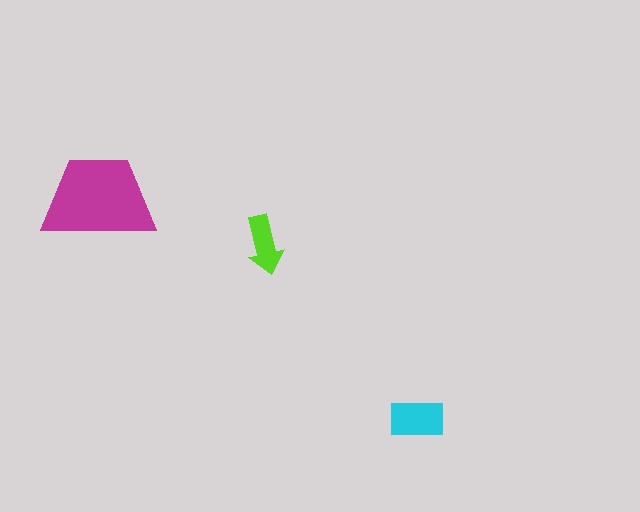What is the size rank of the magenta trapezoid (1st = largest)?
1st.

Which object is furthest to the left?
The magenta trapezoid is leftmost.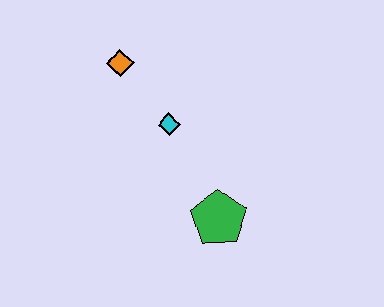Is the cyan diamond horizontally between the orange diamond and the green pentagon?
Yes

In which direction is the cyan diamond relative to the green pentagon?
The cyan diamond is above the green pentagon.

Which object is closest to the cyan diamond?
The orange diamond is closest to the cyan diamond.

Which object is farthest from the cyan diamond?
The green pentagon is farthest from the cyan diamond.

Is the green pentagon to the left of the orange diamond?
No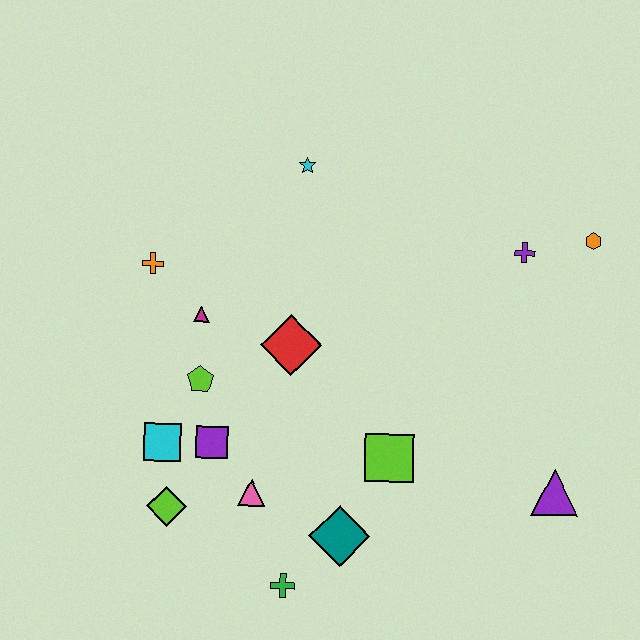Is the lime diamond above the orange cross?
No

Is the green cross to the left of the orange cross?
No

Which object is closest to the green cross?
The teal diamond is closest to the green cross.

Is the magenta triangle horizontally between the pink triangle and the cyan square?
Yes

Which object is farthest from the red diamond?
The orange hexagon is farthest from the red diamond.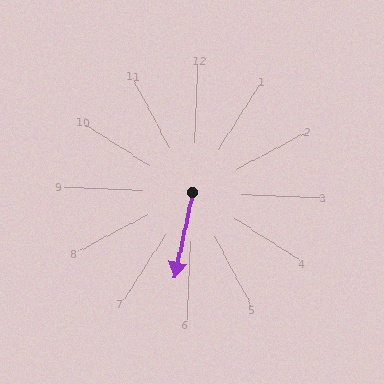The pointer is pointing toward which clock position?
Roughly 6 o'clock.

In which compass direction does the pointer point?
South.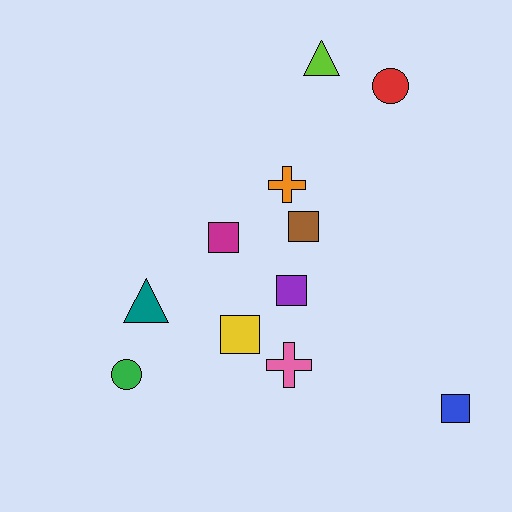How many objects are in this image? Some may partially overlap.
There are 11 objects.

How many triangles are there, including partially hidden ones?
There are 2 triangles.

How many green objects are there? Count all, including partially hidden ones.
There is 1 green object.